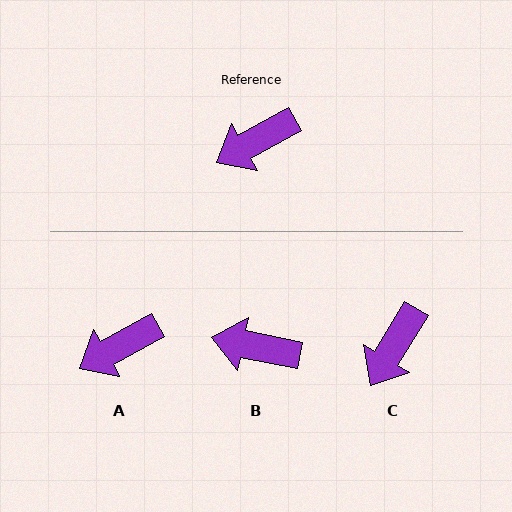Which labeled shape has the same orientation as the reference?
A.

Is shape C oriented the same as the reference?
No, it is off by about 30 degrees.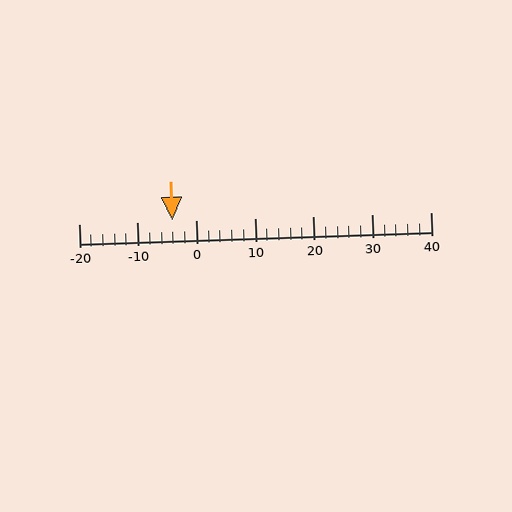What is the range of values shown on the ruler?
The ruler shows values from -20 to 40.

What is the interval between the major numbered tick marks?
The major tick marks are spaced 10 units apart.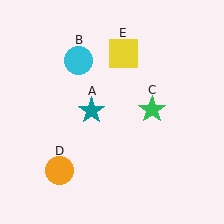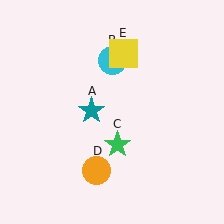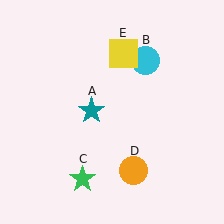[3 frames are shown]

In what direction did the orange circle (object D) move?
The orange circle (object D) moved right.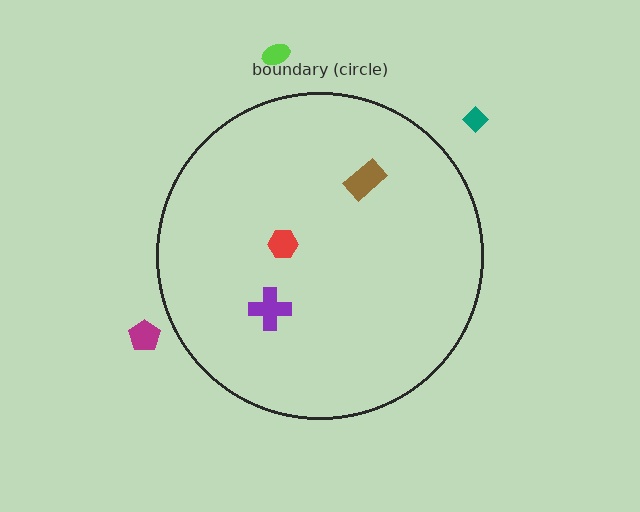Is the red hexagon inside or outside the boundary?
Inside.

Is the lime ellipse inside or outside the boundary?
Outside.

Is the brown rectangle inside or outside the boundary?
Inside.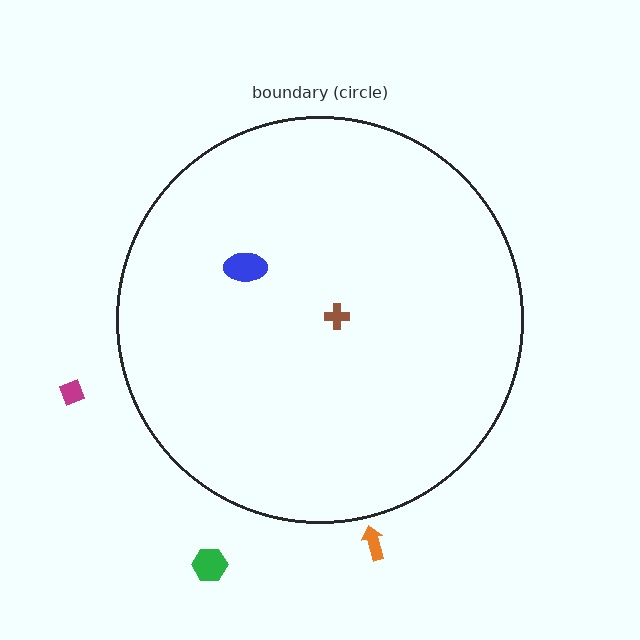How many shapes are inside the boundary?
2 inside, 3 outside.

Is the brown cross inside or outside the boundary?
Inside.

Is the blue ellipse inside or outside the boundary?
Inside.